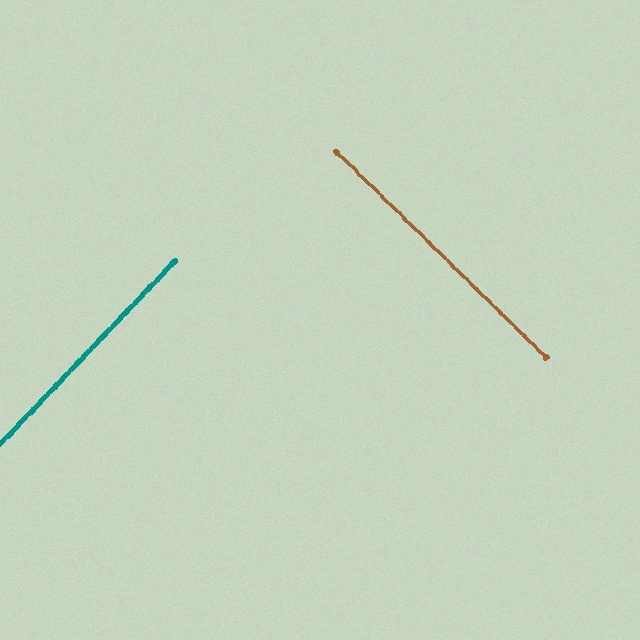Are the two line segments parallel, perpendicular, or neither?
Perpendicular — they meet at approximately 89°.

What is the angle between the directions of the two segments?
Approximately 89 degrees.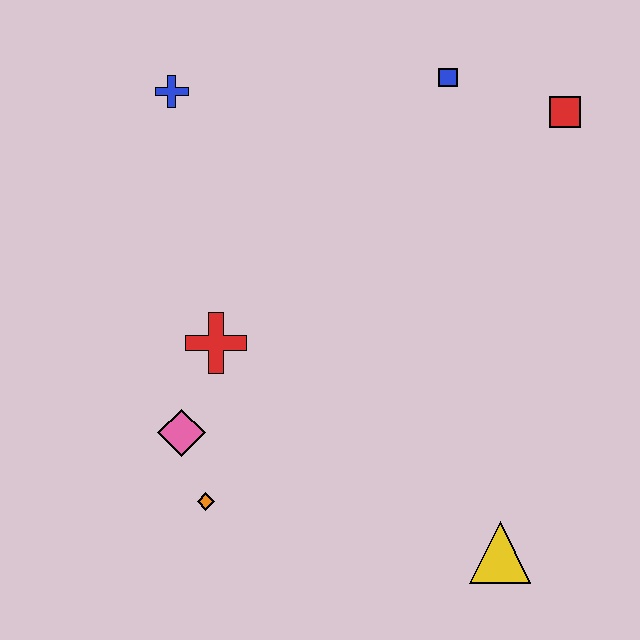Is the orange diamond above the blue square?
No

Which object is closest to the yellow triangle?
The orange diamond is closest to the yellow triangle.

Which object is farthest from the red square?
The orange diamond is farthest from the red square.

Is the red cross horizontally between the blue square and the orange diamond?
Yes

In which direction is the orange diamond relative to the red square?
The orange diamond is below the red square.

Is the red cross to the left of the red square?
Yes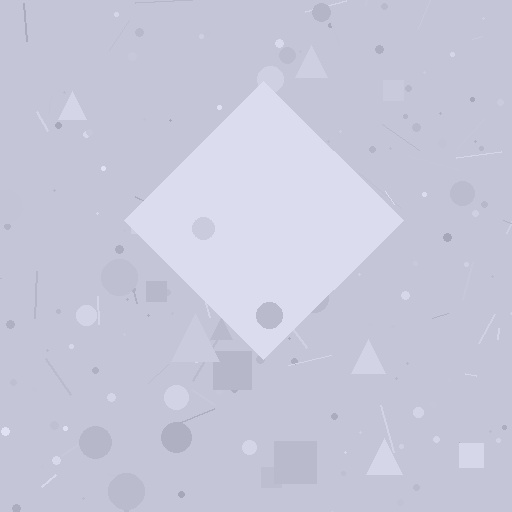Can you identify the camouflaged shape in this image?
The camouflaged shape is a diamond.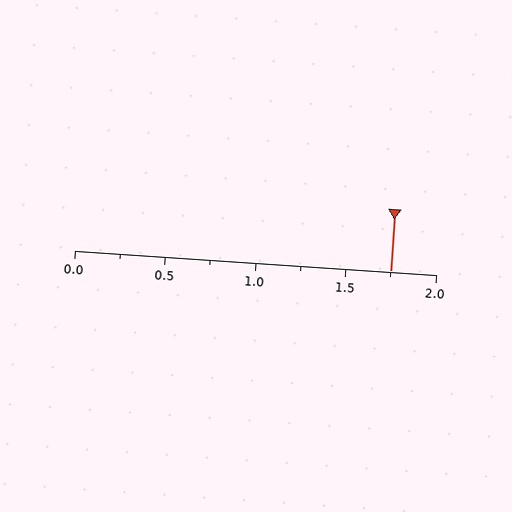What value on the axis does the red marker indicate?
The marker indicates approximately 1.75.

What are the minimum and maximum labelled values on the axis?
The axis runs from 0.0 to 2.0.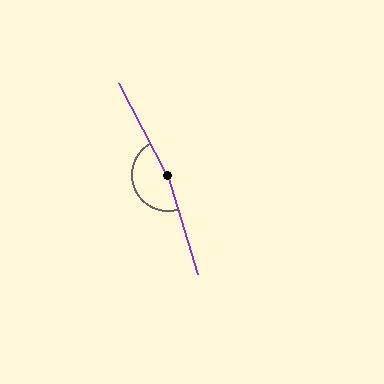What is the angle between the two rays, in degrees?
Approximately 168 degrees.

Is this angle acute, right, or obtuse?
It is obtuse.